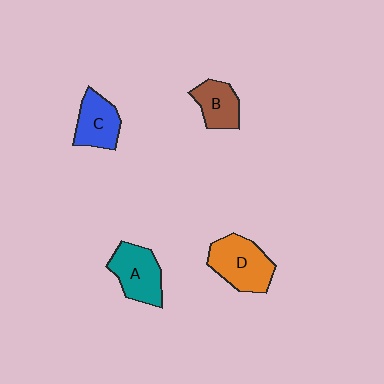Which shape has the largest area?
Shape D (orange).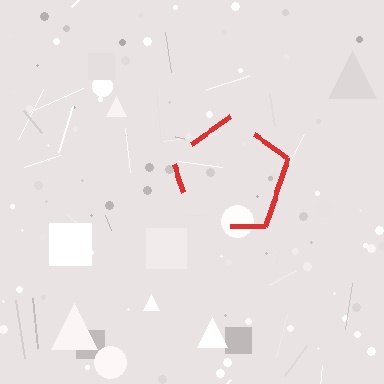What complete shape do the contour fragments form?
The contour fragments form a pentagon.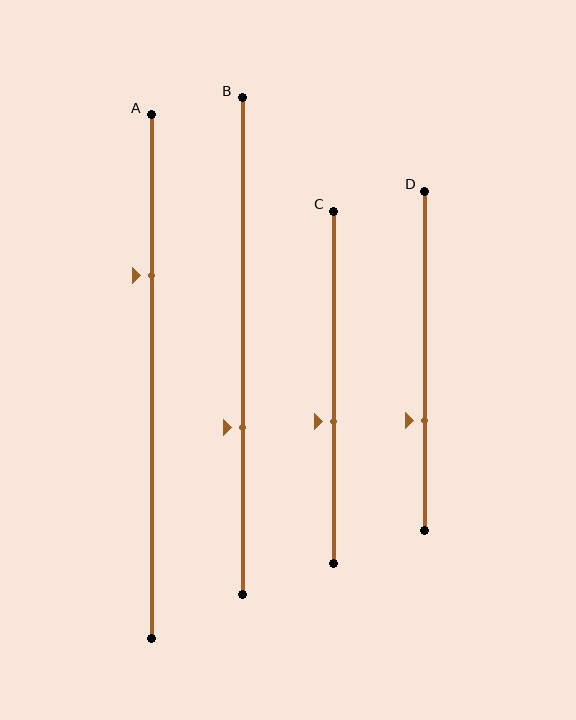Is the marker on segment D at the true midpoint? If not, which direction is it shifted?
No, the marker on segment D is shifted downward by about 17% of the segment length.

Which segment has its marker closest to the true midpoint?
Segment C has its marker closest to the true midpoint.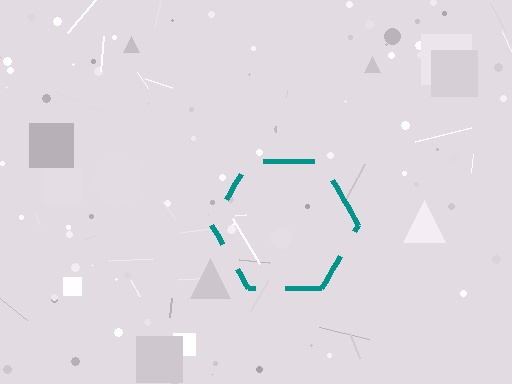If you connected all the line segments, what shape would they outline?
They would outline a hexagon.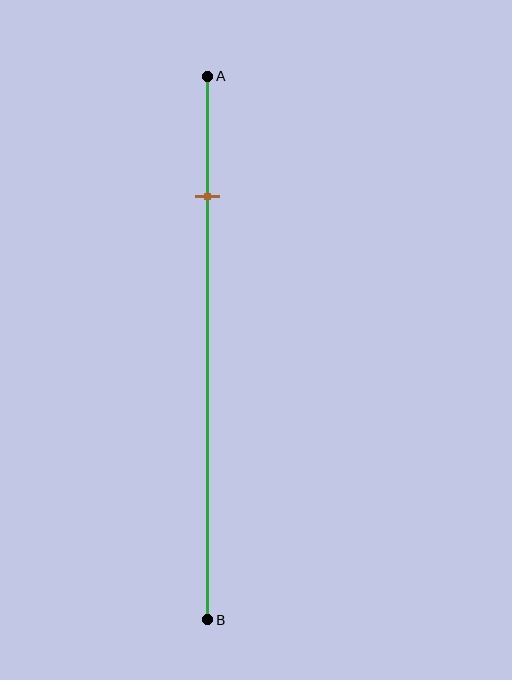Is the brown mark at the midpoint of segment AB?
No, the mark is at about 20% from A, not at the 50% midpoint.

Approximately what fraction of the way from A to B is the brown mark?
The brown mark is approximately 20% of the way from A to B.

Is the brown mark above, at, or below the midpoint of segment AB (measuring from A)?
The brown mark is above the midpoint of segment AB.